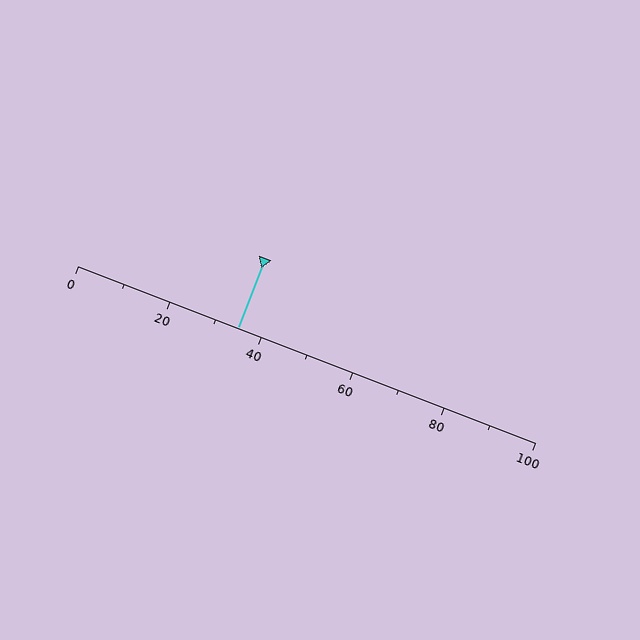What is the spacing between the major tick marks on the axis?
The major ticks are spaced 20 apart.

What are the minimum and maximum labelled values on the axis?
The axis runs from 0 to 100.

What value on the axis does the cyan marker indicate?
The marker indicates approximately 35.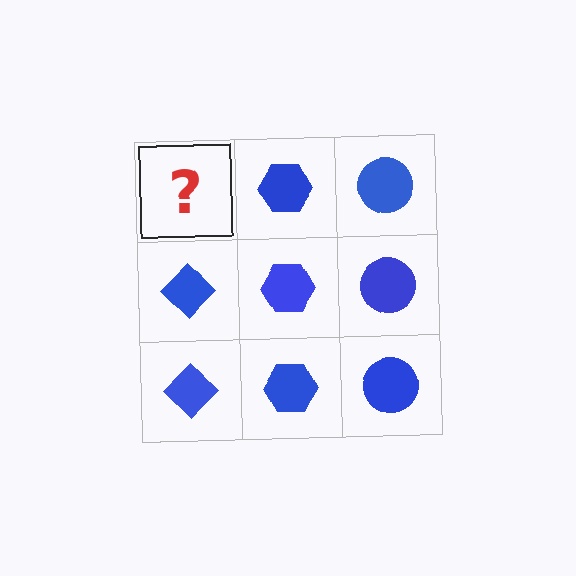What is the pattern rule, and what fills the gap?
The rule is that each column has a consistent shape. The gap should be filled with a blue diamond.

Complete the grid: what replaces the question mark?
The question mark should be replaced with a blue diamond.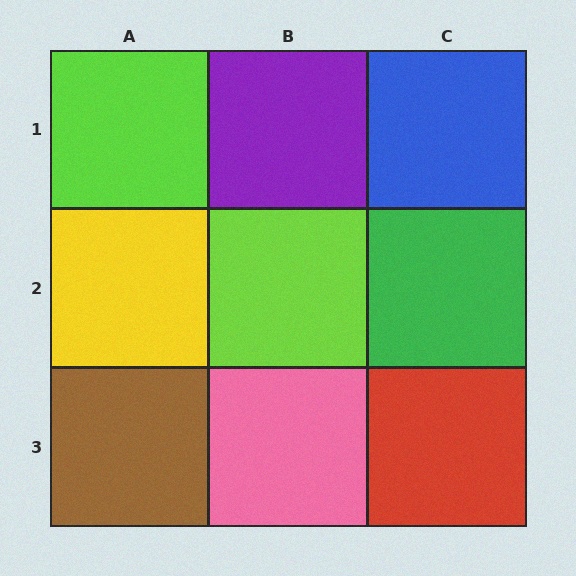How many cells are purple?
1 cell is purple.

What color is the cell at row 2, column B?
Lime.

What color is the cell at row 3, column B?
Pink.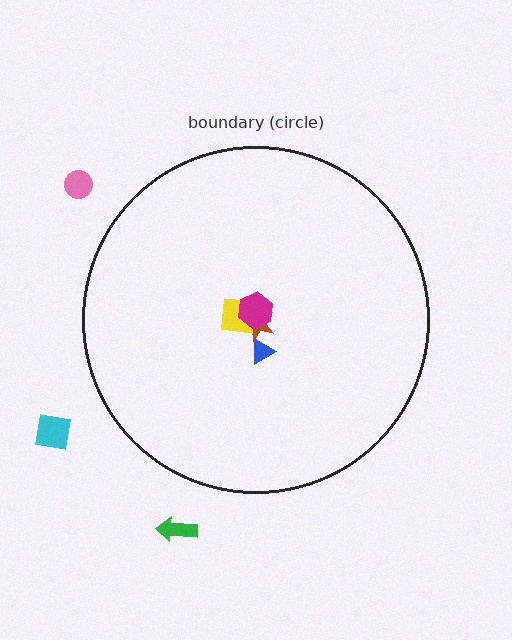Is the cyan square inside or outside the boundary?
Outside.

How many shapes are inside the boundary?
4 inside, 3 outside.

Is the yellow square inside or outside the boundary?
Inside.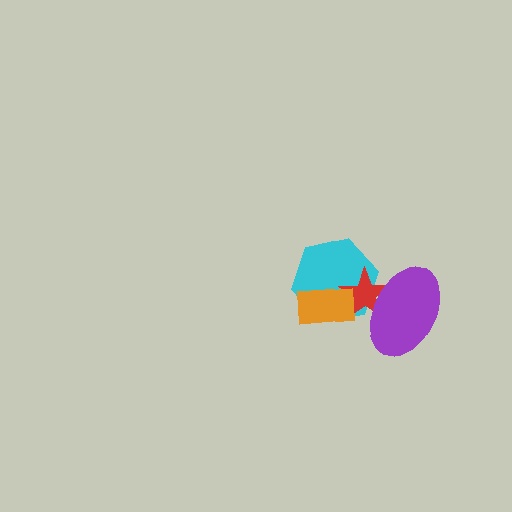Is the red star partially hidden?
Yes, it is partially covered by another shape.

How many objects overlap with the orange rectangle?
2 objects overlap with the orange rectangle.